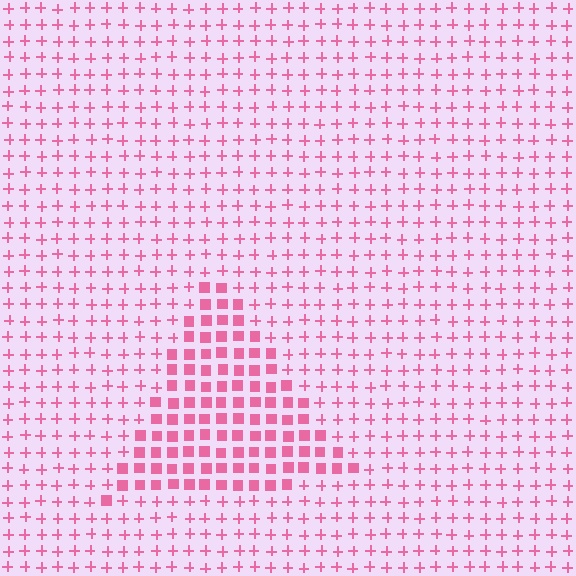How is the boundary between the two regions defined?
The boundary is defined by a change in element shape: squares inside vs. plus signs outside. All elements share the same color and spacing.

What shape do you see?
I see a triangle.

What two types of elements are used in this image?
The image uses squares inside the triangle region and plus signs outside it.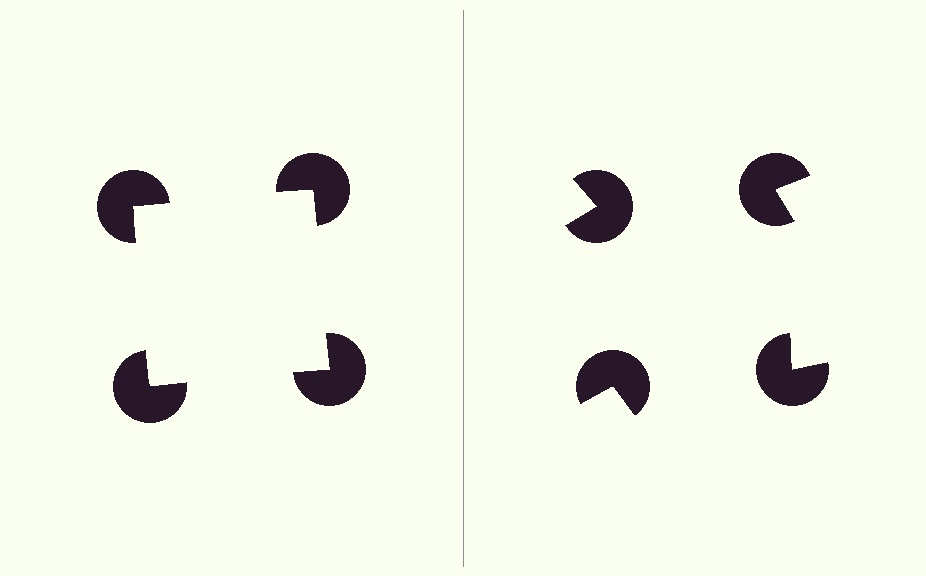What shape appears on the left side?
An illusory square.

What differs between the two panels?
The pac-man discs are positioned identically on both sides; only the wedge orientations differ. On the left they align to a square; on the right they are misaligned.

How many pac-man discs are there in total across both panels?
8 — 4 on each side.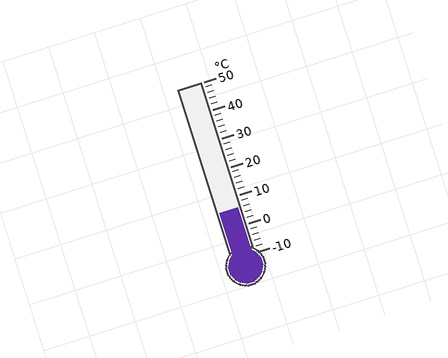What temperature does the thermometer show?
The thermometer shows approximately 6°C.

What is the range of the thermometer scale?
The thermometer scale ranges from -10°C to 50°C.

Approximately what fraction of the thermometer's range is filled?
The thermometer is filled to approximately 25% of its range.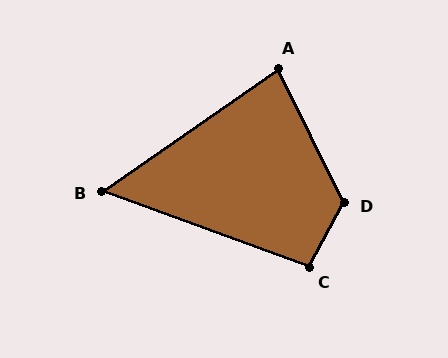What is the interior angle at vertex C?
Approximately 99 degrees (obtuse).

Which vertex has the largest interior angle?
D, at approximately 125 degrees.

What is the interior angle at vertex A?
Approximately 81 degrees (acute).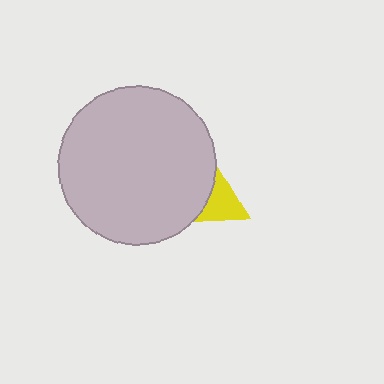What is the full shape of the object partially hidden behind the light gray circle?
The partially hidden object is a yellow triangle.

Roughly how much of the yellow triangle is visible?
A small part of it is visible (roughly 38%).